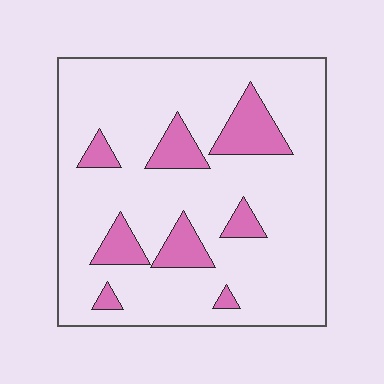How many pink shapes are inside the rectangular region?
8.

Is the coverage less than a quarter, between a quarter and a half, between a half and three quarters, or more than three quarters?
Less than a quarter.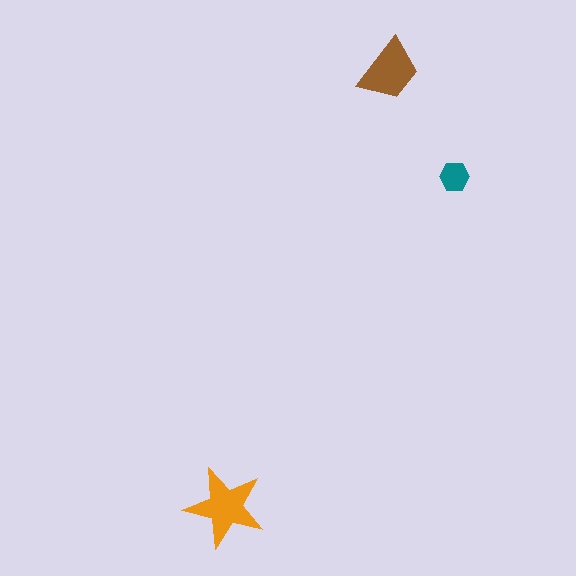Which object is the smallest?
The teal hexagon.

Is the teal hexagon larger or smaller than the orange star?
Smaller.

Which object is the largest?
The orange star.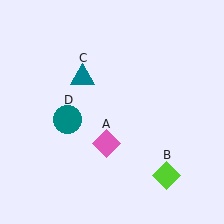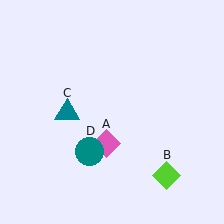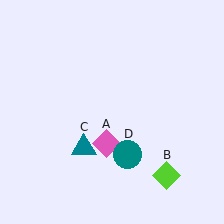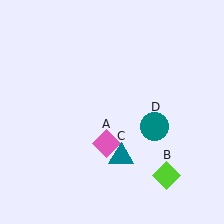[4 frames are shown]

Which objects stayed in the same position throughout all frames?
Pink diamond (object A) and lime diamond (object B) remained stationary.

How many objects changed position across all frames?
2 objects changed position: teal triangle (object C), teal circle (object D).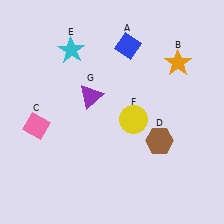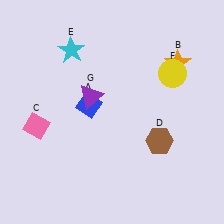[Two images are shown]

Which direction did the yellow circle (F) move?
The yellow circle (F) moved up.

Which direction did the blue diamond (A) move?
The blue diamond (A) moved down.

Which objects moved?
The objects that moved are: the blue diamond (A), the yellow circle (F).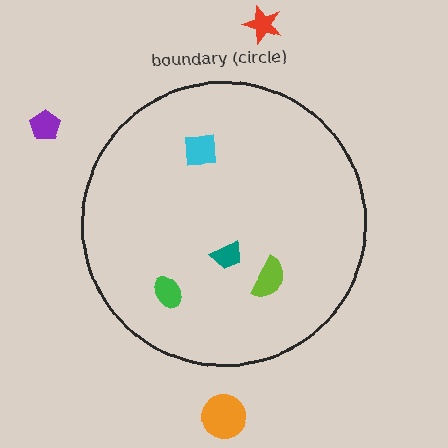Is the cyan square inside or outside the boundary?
Inside.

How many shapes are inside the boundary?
4 inside, 3 outside.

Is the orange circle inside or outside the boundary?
Outside.